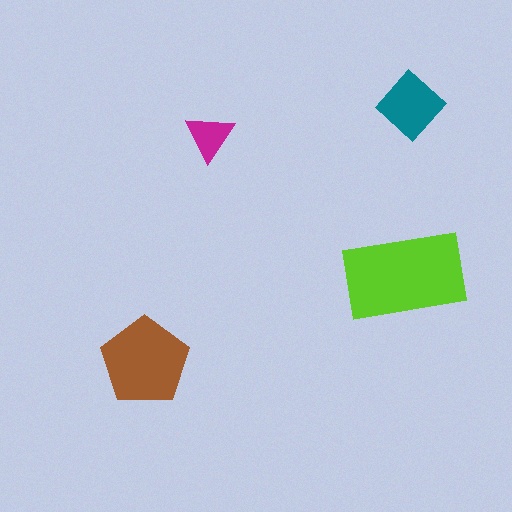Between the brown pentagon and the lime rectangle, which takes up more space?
The lime rectangle.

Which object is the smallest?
The magenta triangle.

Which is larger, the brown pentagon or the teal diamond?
The brown pentagon.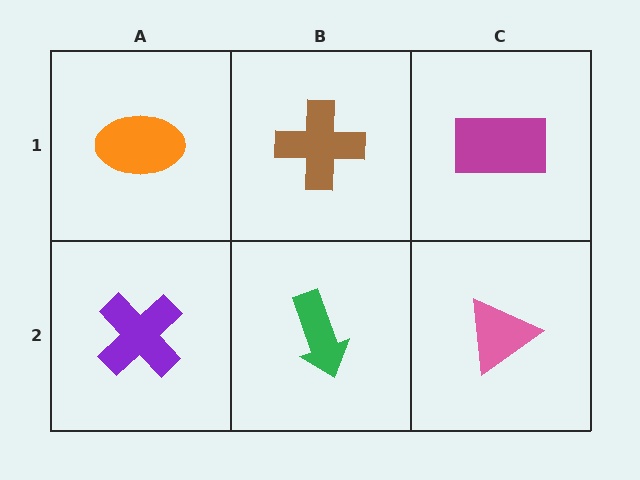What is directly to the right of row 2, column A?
A green arrow.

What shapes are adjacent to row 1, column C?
A pink triangle (row 2, column C), a brown cross (row 1, column B).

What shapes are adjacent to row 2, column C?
A magenta rectangle (row 1, column C), a green arrow (row 2, column B).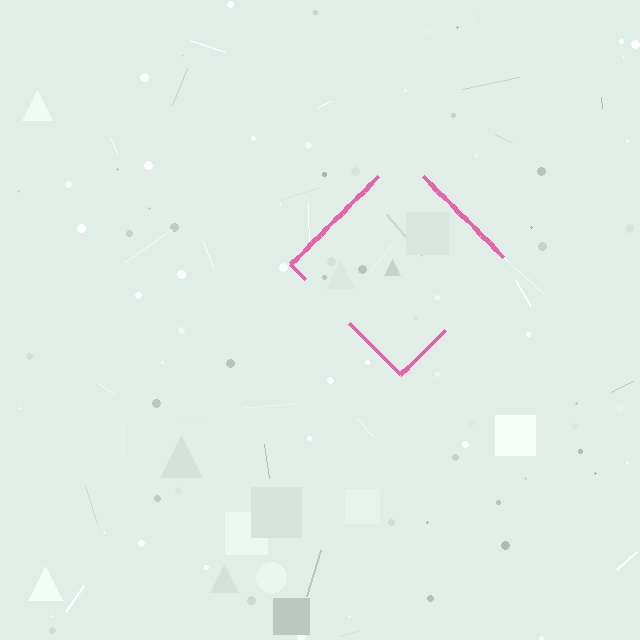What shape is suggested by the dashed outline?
The dashed outline suggests a diamond.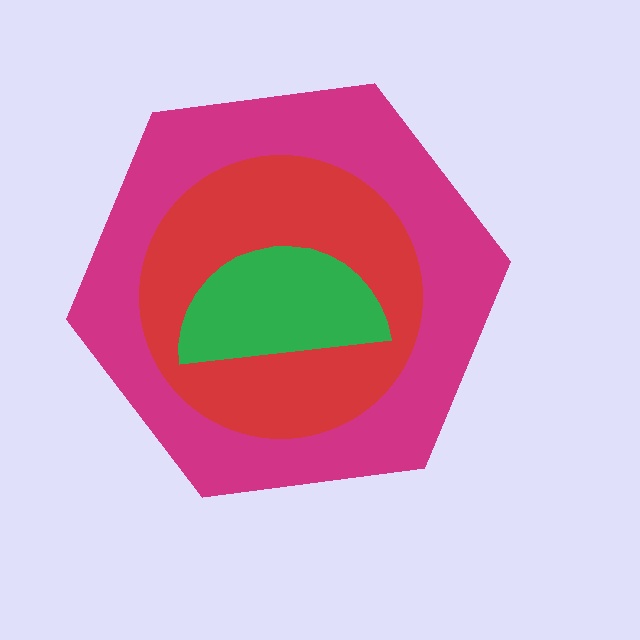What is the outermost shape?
The magenta hexagon.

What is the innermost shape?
The green semicircle.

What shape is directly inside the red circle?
The green semicircle.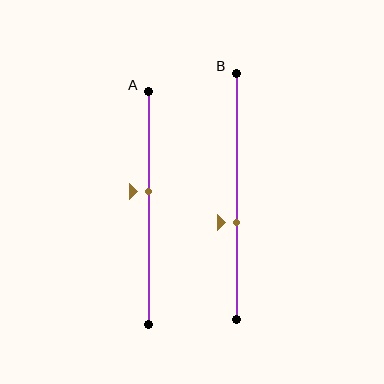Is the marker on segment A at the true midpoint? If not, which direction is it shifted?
No, the marker on segment A is shifted upward by about 7% of the segment length.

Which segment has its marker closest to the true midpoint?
Segment A has its marker closest to the true midpoint.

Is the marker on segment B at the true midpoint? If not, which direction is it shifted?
No, the marker on segment B is shifted downward by about 10% of the segment length.